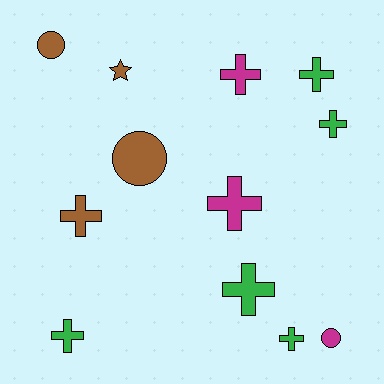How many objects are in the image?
There are 12 objects.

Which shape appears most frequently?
Cross, with 8 objects.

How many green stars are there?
There are no green stars.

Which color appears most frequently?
Green, with 5 objects.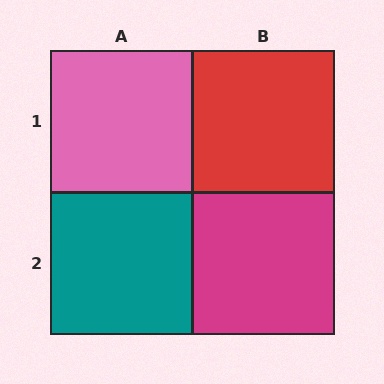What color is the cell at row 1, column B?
Red.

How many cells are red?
1 cell is red.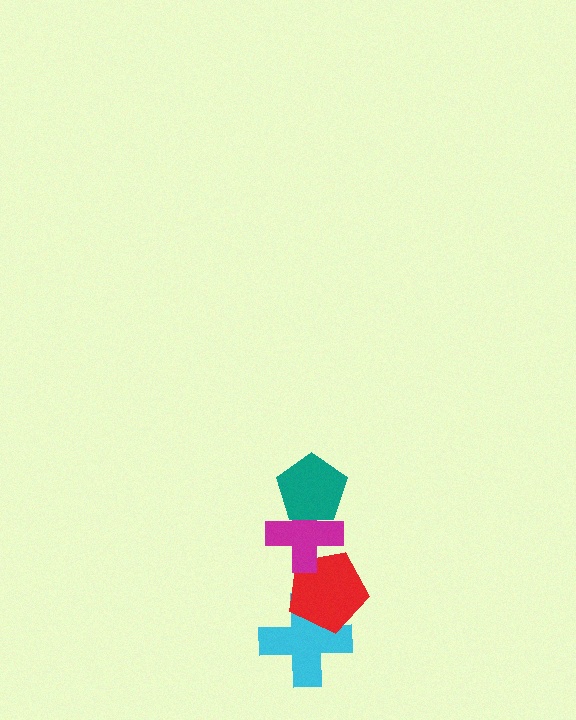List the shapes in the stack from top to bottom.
From top to bottom: the teal pentagon, the magenta cross, the red pentagon, the cyan cross.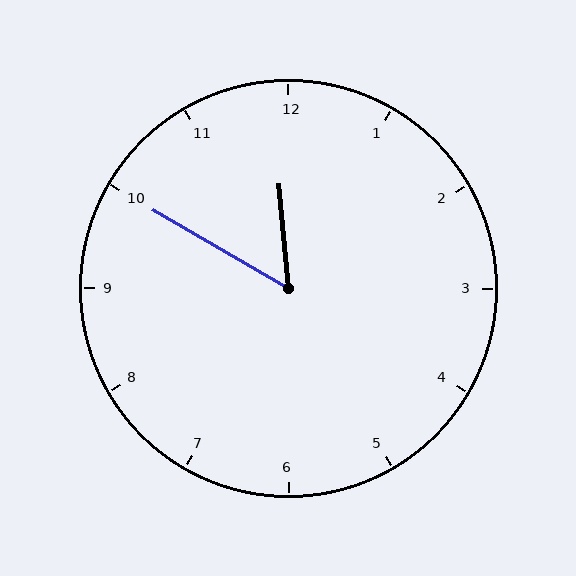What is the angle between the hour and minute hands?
Approximately 55 degrees.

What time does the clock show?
11:50.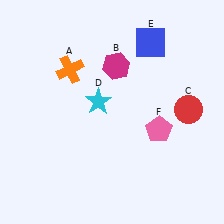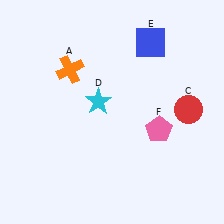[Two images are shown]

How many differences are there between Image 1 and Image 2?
There is 1 difference between the two images.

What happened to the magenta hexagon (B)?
The magenta hexagon (B) was removed in Image 2. It was in the top-right area of Image 1.